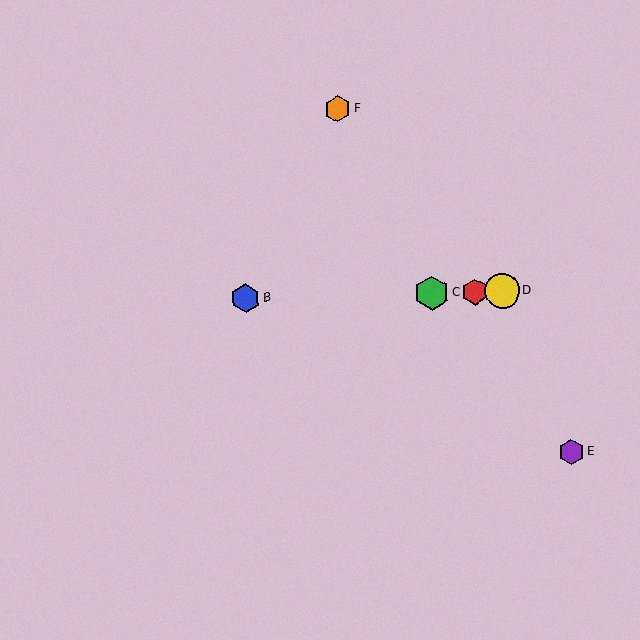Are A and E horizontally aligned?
No, A is at y≈292 and E is at y≈452.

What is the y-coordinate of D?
Object D is at y≈291.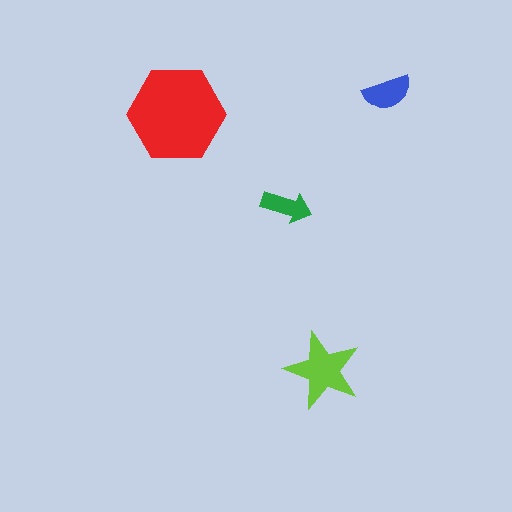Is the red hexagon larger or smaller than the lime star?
Larger.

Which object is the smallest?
The green arrow.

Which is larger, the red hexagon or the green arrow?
The red hexagon.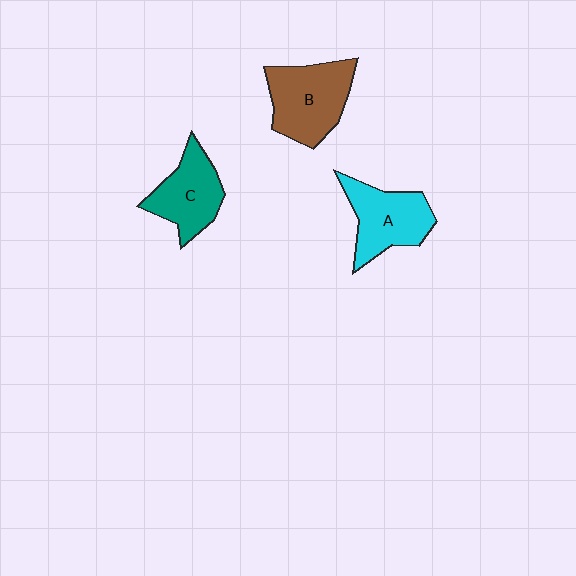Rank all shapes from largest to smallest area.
From largest to smallest: B (brown), A (cyan), C (teal).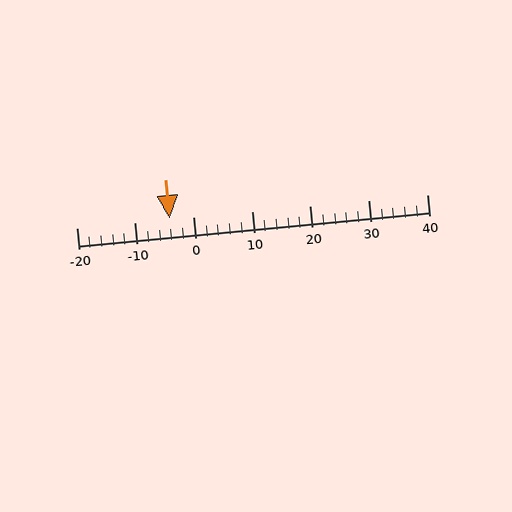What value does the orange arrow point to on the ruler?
The orange arrow points to approximately -4.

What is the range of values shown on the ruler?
The ruler shows values from -20 to 40.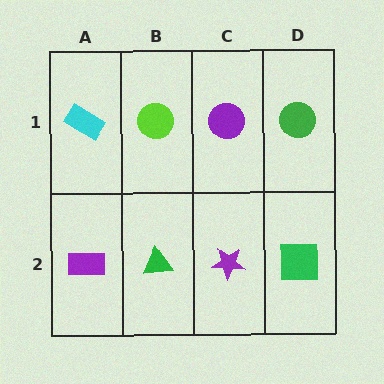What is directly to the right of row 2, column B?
A purple star.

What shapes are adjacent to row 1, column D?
A green square (row 2, column D), a purple circle (row 1, column C).